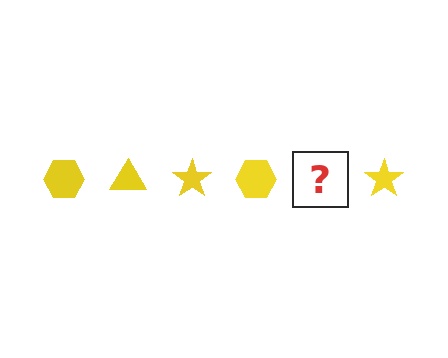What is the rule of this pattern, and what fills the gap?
The rule is that the pattern cycles through hexagon, triangle, star shapes in yellow. The gap should be filled with a yellow triangle.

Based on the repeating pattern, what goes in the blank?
The blank should be a yellow triangle.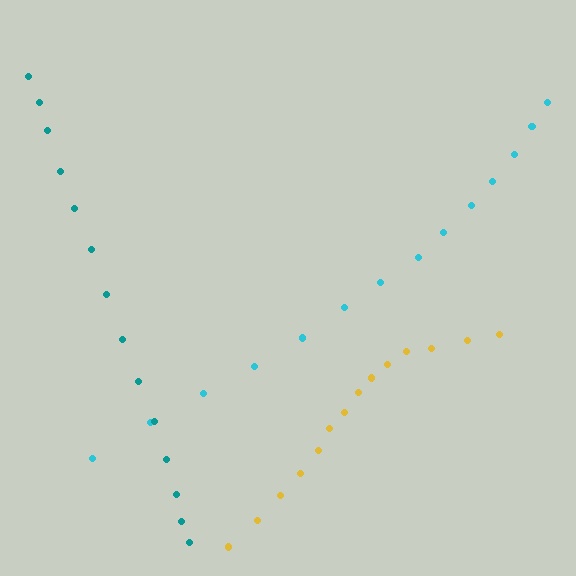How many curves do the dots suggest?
There are 3 distinct paths.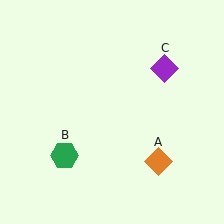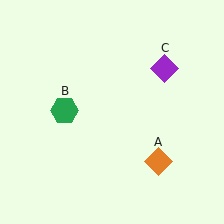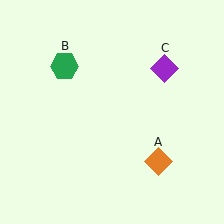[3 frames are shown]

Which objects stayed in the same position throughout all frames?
Orange diamond (object A) and purple diamond (object C) remained stationary.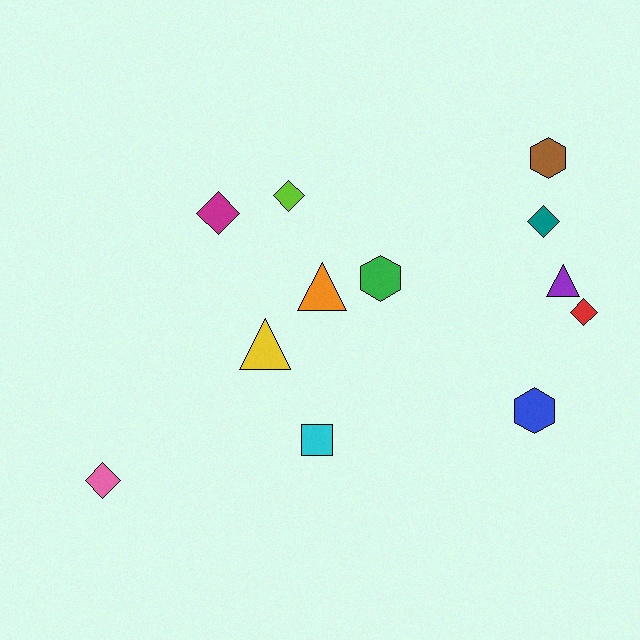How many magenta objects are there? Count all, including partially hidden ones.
There is 1 magenta object.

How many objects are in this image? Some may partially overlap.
There are 12 objects.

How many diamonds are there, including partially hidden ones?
There are 5 diamonds.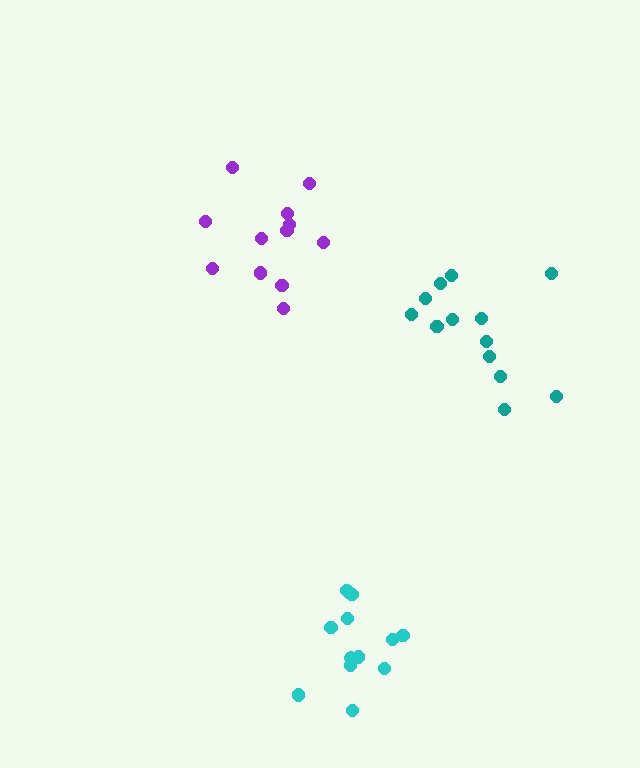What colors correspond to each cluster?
The clusters are colored: purple, cyan, teal.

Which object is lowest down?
The cyan cluster is bottommost.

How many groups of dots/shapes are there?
There are 3 groups.